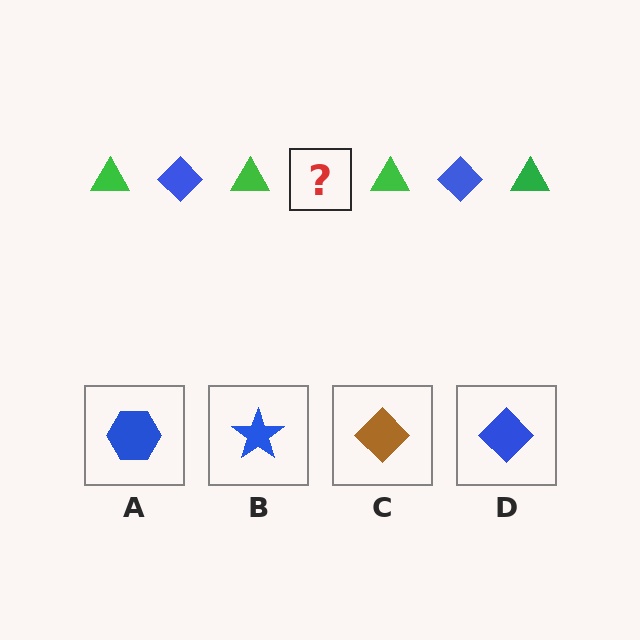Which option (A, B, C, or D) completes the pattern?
D.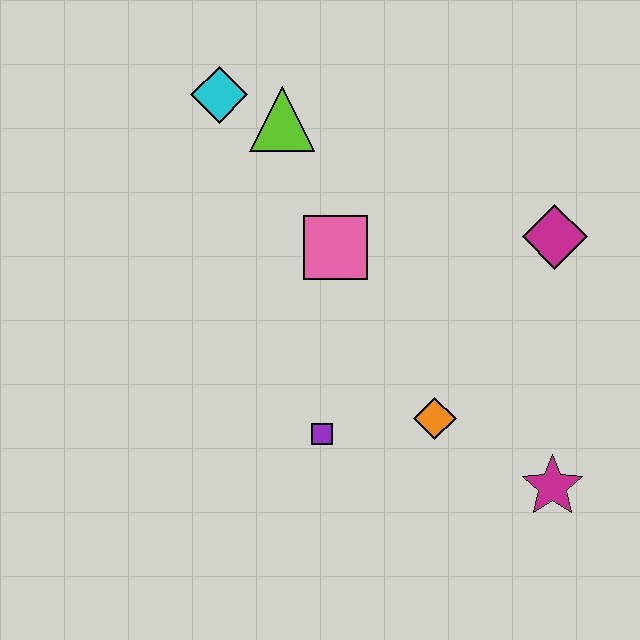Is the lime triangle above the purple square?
Yes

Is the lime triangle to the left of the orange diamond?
Yes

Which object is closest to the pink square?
The lime triangle is closest to the pink square.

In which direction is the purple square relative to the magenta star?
The purple square is to the left of the magenta star.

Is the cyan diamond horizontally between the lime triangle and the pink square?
No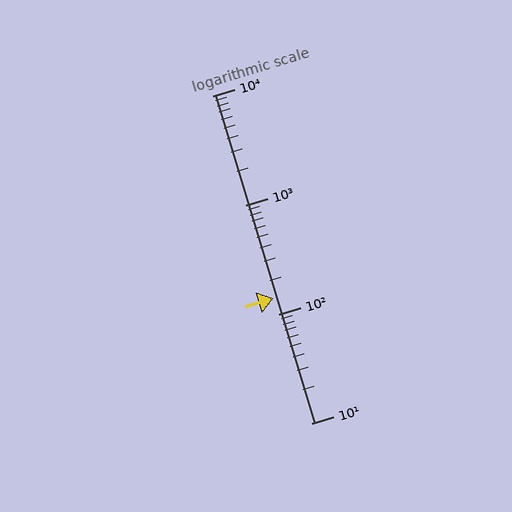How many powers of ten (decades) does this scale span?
The scale spans 3 decades, from 10 to 10000.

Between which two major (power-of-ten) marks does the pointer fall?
The pointer is between 100 and 1000.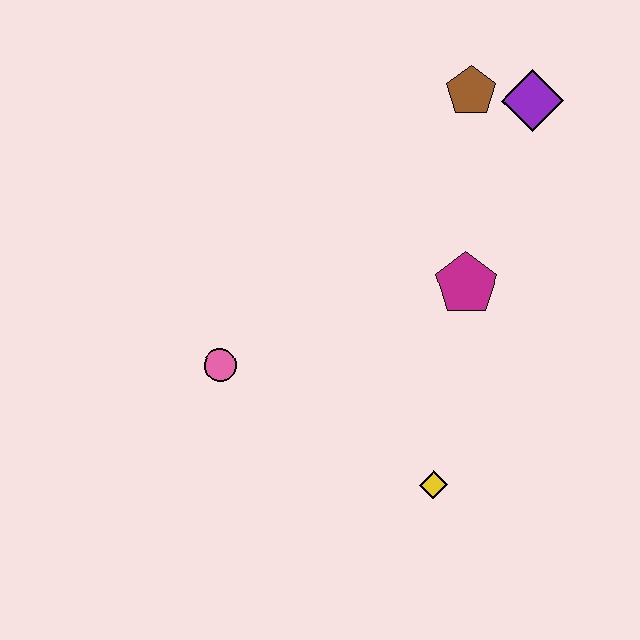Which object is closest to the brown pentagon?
The purple diamond is closest to the brown pentagon.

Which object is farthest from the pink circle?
The purple diamond is farthest from the pink circle.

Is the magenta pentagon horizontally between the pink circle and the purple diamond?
Yes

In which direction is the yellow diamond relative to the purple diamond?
The yellow diamond is below the purple diamond.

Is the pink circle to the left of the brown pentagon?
Yes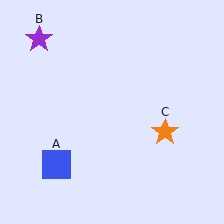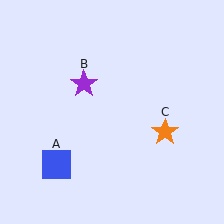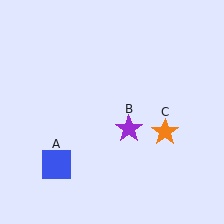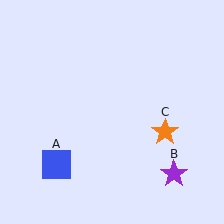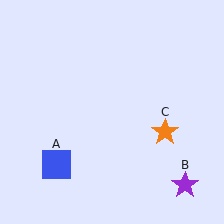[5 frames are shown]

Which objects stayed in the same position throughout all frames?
Blue square (object A) and orange star (object C) remained stationary.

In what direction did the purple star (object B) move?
The purple star (object B) moved down and to the right.